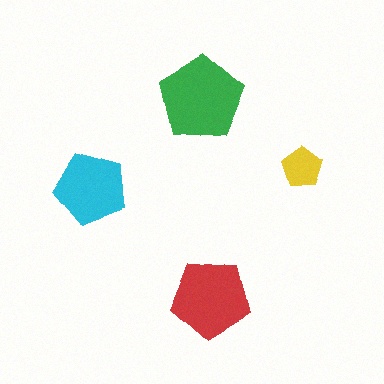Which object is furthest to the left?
The cyan pentagon is leftmost.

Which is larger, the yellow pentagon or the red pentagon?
The red one.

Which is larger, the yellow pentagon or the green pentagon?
The green one.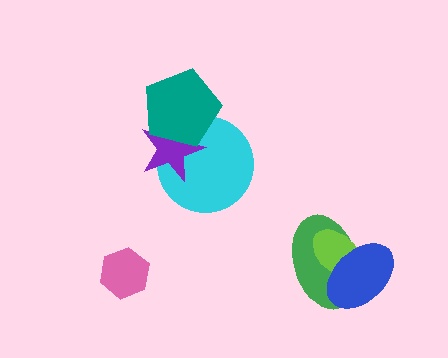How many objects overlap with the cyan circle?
2 objects overlap with the cyan circle.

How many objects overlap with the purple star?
2 objects overlap with the purple star.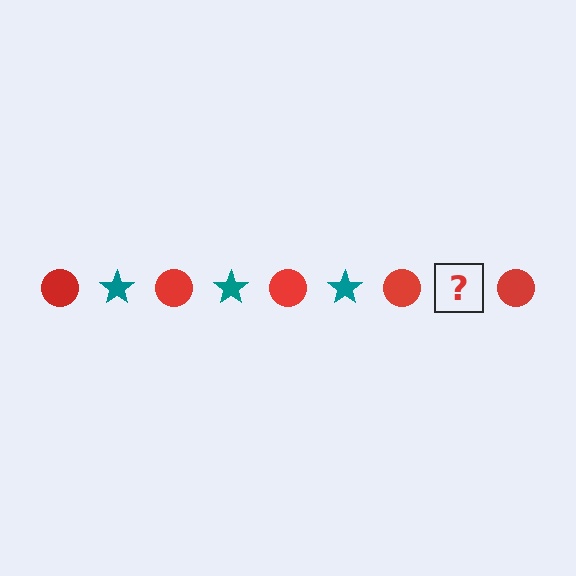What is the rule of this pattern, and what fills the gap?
The rule is that the pattern alternates between red circle and teal star. The gap should be filled with a teal star.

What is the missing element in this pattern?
The missing element is a teal star.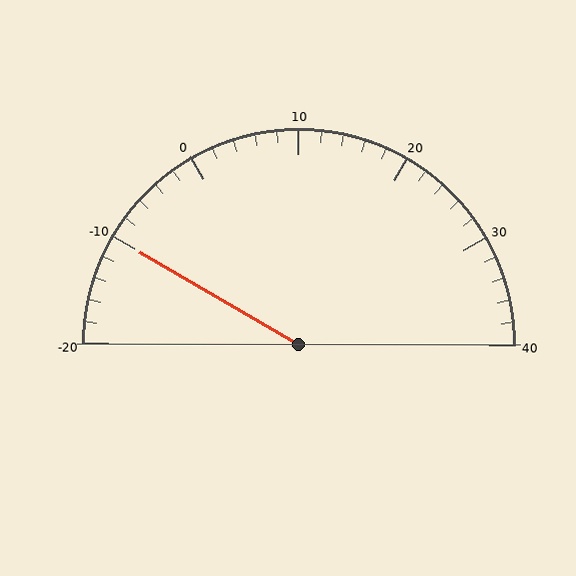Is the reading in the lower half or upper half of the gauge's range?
The reading is in the lower half of the range (-20 to 40).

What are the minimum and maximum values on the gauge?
The gauge ranges from -20 to 40.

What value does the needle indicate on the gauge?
The needle indicates approximately -10.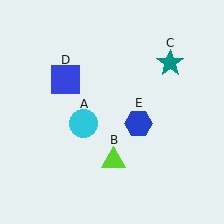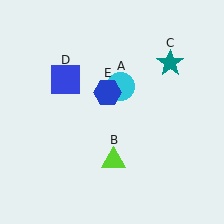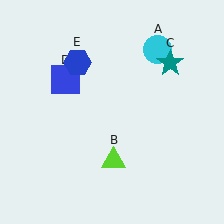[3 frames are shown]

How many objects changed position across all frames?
2 objects changed position: cyan circle (object A), blue hexagon (object E).